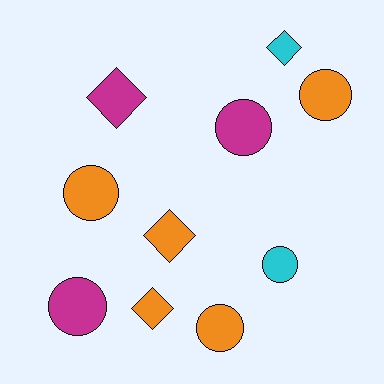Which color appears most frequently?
Orange, with 5 objects.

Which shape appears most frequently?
Circle, with 6 objects.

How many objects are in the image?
There are 10 objects.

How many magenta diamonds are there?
There is 1 magenta diamond.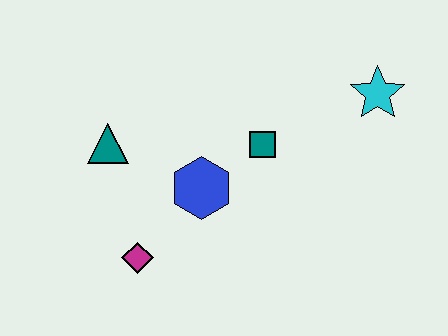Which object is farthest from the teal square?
The magenta diamond is farthest from the teal square.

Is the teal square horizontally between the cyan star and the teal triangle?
Yes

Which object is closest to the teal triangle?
The blue hexagon is closest to the teal triangle.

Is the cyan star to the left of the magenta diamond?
No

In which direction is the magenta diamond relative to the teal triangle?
The magenta diamond is below the teal triangle.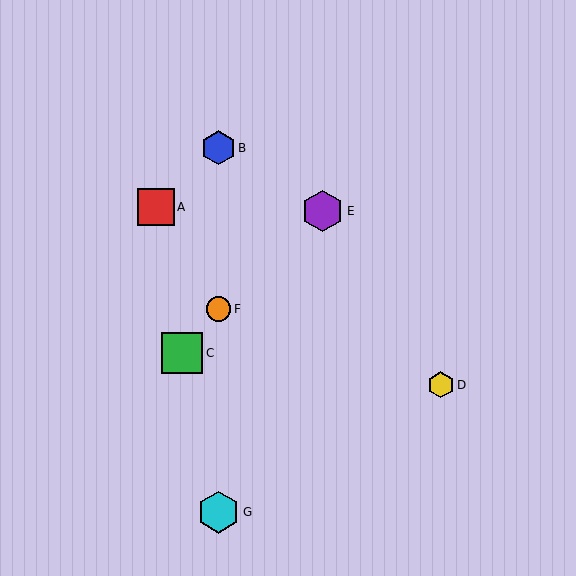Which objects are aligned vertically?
Objects B, F, G are aligned vertically.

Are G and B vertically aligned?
Yes, both are at x≈219.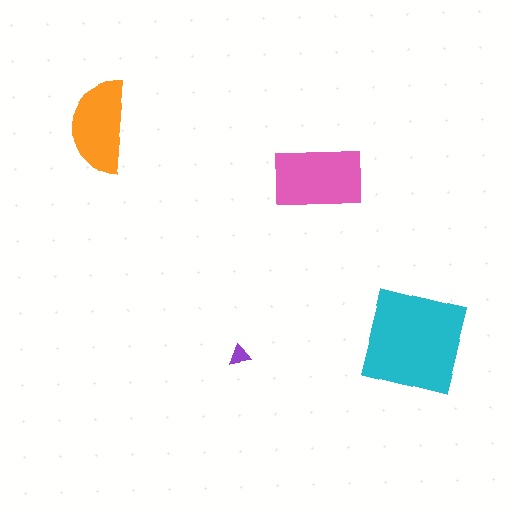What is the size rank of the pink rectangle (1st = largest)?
2nd.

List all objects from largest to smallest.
The cyan square, the pink rectangle, the orange semicircle, the purple triangle.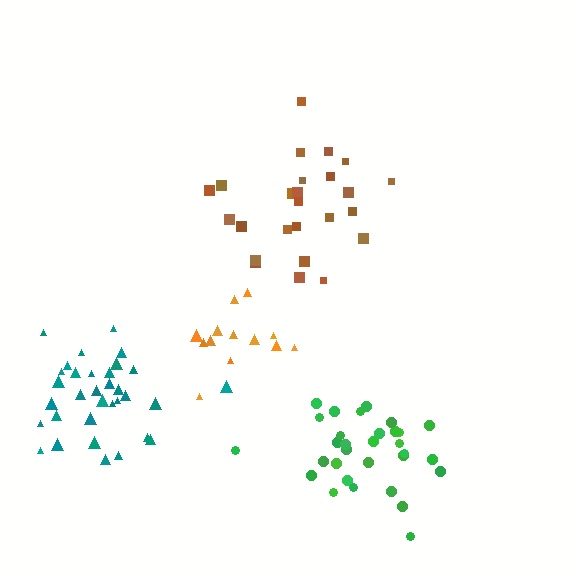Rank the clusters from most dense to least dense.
teal, brown, green, orange.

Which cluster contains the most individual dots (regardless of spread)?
Teal (34).